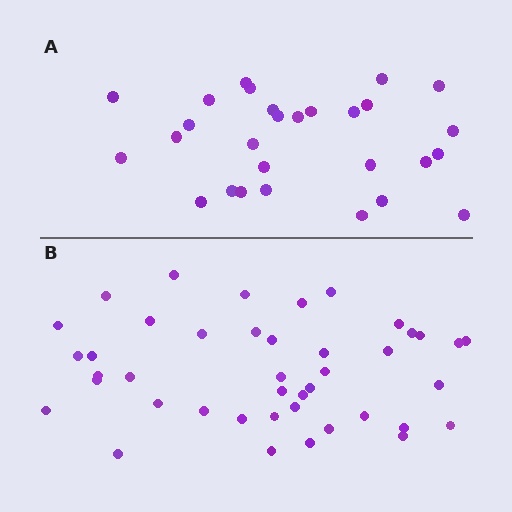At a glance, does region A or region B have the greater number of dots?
Region B (the bottom region) has more dots.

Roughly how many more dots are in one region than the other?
Region B has approximately 15 more dots than region A.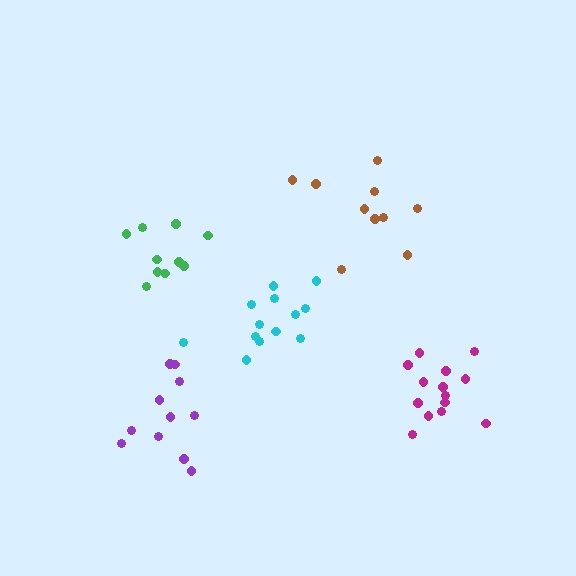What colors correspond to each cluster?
The clusters are colored: green, brown, magenta, cyan, purple.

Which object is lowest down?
The purple cluster is bottommost.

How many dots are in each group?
Group 1: 10 dots, Group 2: 10 dots, Group 3: 14 dots, Group 4: 13 dots, Group 5: 11 dots (58 total).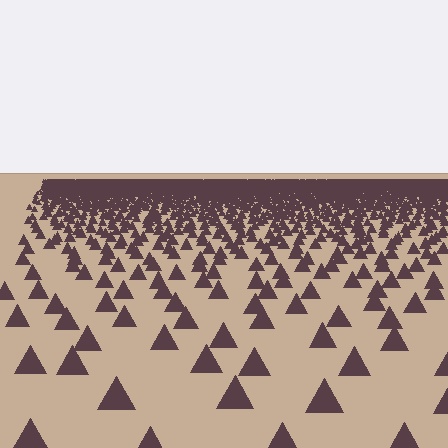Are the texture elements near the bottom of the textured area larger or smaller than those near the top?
Larger. Near the bottom, elements are closer to the viewer and appear at a bigger on-screen size.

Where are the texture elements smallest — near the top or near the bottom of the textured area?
Near the top.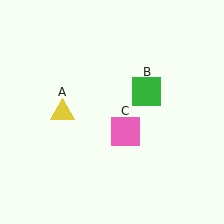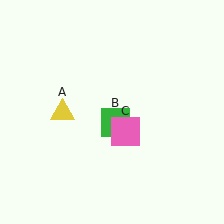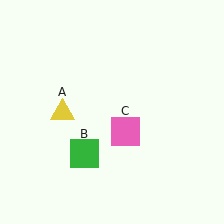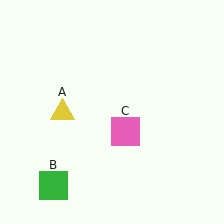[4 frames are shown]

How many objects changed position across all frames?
1 object changed position: green square (object B).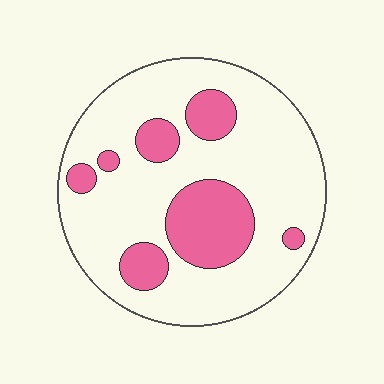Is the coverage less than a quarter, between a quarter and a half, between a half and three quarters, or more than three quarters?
Less than a quarter.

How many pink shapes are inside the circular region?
7.